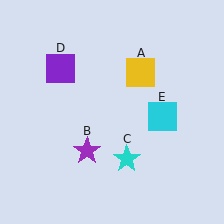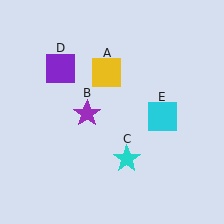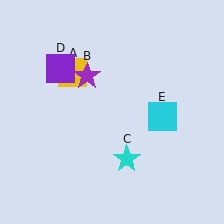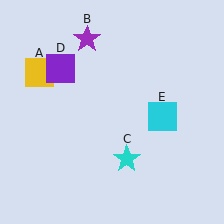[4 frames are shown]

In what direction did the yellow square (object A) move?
The yellow square (object A) moved left.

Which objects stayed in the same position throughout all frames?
Cyan star (object C) and purple square (object D) and cyan square (object E) remained stationary.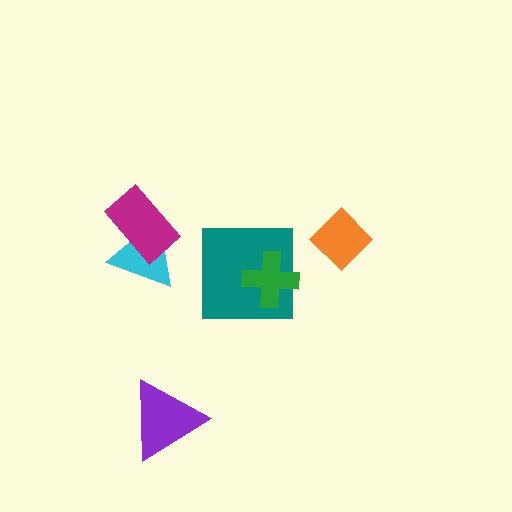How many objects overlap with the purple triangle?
0 objects overlap with the purple triangle.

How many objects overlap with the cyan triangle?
1 object overlaps with the cyan triangle.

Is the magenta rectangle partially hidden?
No, no other shape covers it.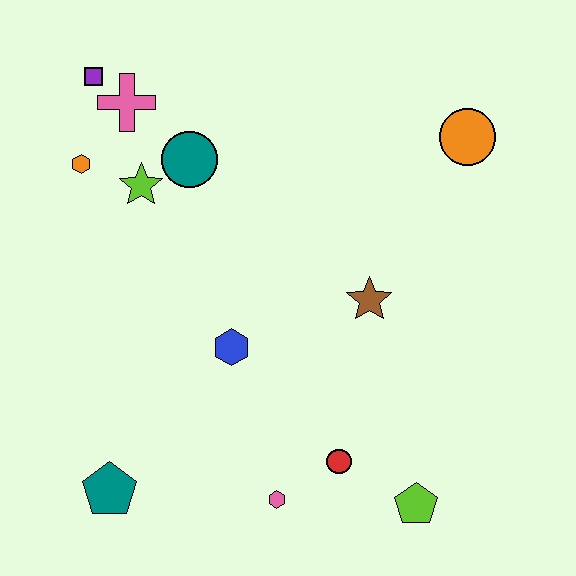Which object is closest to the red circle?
The pink hexagon is closest to the red circle.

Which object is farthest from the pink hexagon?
The purple square is farthest from the pink hexagon.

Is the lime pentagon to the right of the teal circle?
Yes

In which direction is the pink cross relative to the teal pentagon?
The pink cross is above the teal pentagon.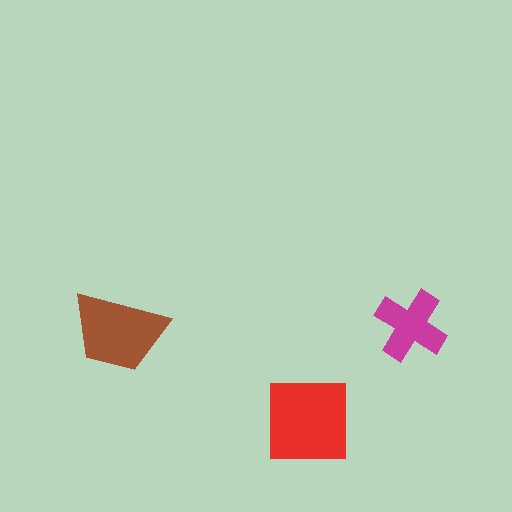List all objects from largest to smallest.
The red square, the brown trapezoid, the magenta cross.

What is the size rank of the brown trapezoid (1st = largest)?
2nd.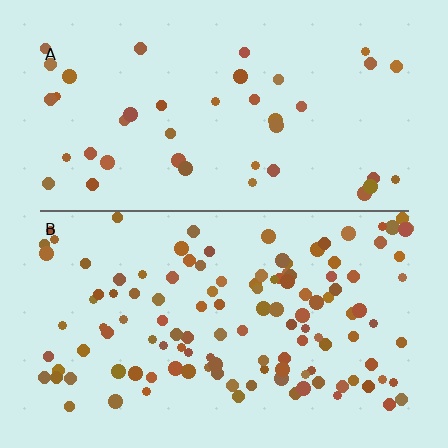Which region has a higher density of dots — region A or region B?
B (the bottom).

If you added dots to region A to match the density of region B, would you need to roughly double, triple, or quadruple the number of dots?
Approximately triple.